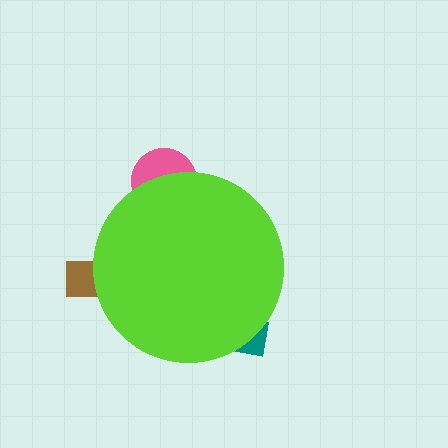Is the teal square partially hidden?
Yes, the teal square is partially hidden behind the lime circle.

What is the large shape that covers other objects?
A lime circle.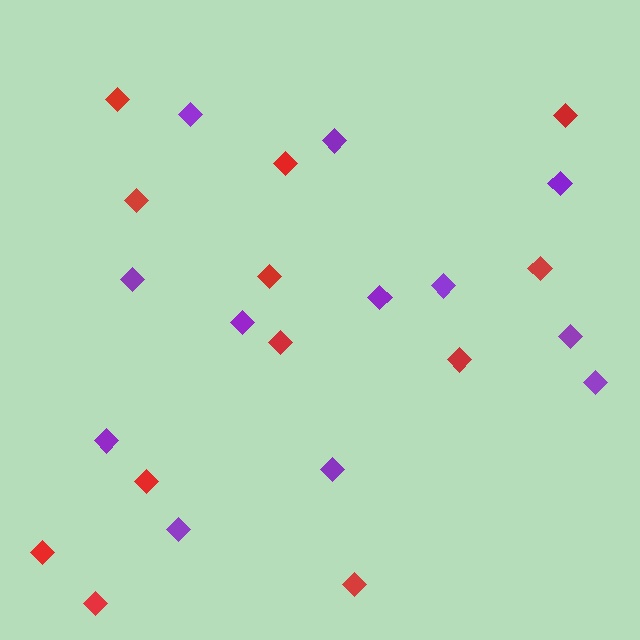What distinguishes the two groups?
There are 2 groups: one group of red diamonds (12) and one group of purple diamonds (12).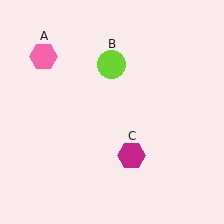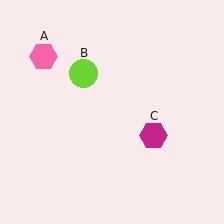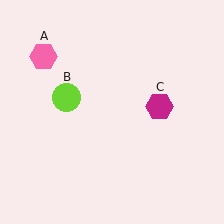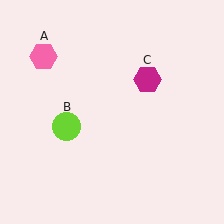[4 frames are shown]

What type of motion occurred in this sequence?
The lime circle (object B), magenta hexagon (object C) rotated counterclockwise around the center of the scene.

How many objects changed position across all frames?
2 objects changed position: lime circle (object B), magenta hexagon (object C).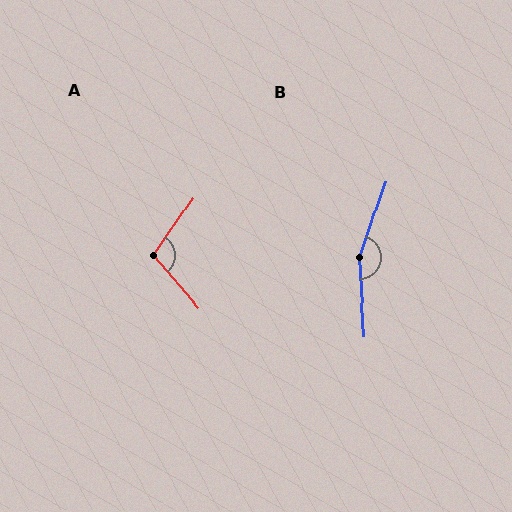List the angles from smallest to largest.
A (104°), B (157°).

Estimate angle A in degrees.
Approximately 104 degrees.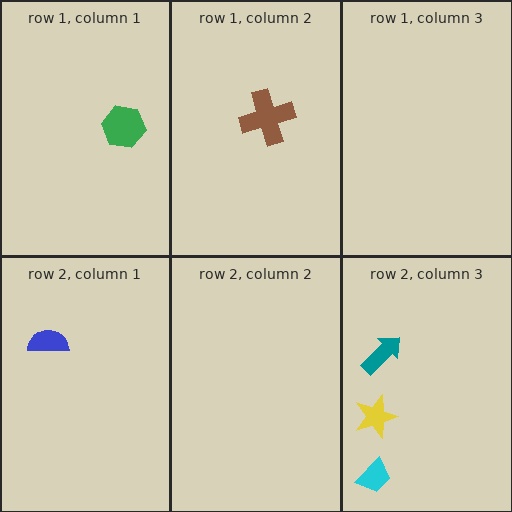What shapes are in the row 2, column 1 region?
The blue semicircle.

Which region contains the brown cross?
The row 1, column 2 region.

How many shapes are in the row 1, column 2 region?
1.